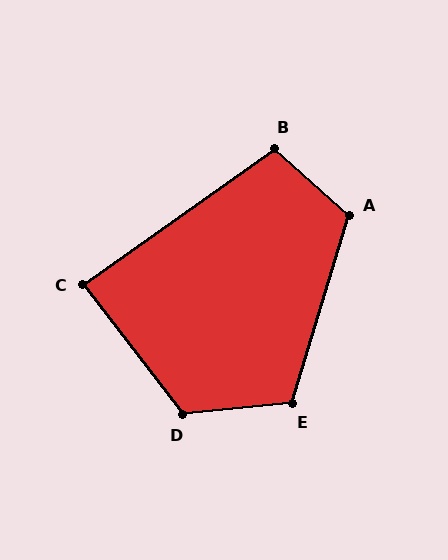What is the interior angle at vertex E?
Approximately 113 degrees (obtuse).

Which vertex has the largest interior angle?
D, at approximately 122 degrees.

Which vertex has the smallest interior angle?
C, at approximately 88 degrees.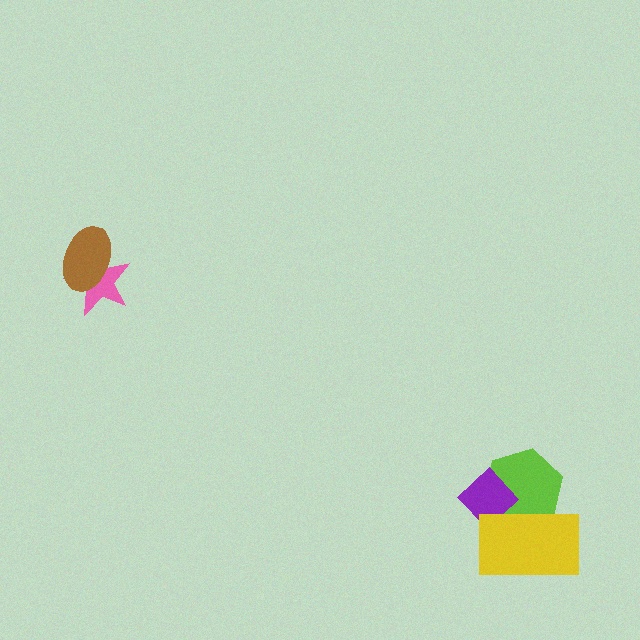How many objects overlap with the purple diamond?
2 objects overlap with the purple diamond.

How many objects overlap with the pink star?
1 object overlaps with the pink star.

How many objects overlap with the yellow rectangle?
2 objects overlap with the yellow rectangle.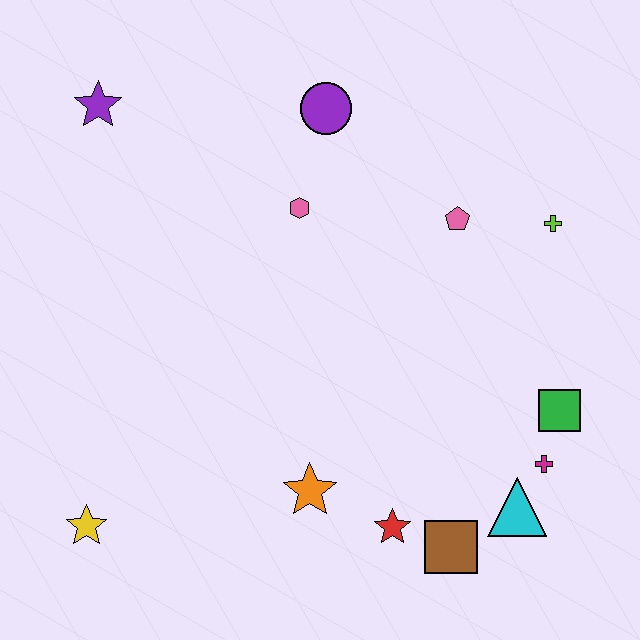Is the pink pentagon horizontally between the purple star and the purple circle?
No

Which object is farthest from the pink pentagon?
The yellow star is farthest from the pink pentagon.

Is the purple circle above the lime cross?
Yes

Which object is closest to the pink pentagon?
The lime cross is closest to the pink pentagon.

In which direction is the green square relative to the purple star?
The green square is to the right of the purple star.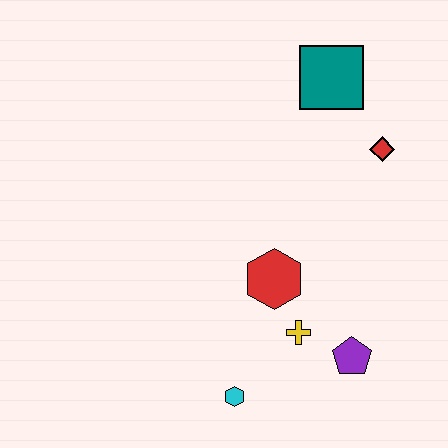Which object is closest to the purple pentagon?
The yellow cross is closest to the purple pentagon.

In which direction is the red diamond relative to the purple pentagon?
The red diamond is above the purple pentagon.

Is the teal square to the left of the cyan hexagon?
No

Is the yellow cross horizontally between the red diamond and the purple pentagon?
No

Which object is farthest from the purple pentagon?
The teal square is farthest from the purple pentagon.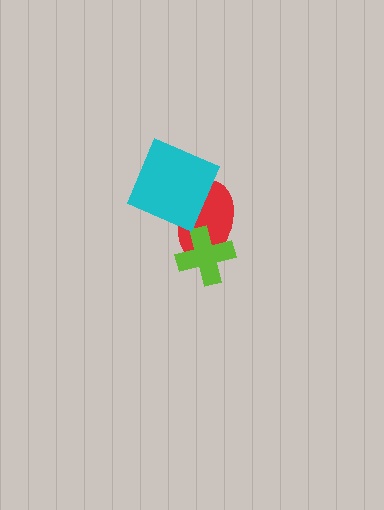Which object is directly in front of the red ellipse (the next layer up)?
The lime cross is directly in front of the red ellipse.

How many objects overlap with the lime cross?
1 object overlaps with the lime cross.